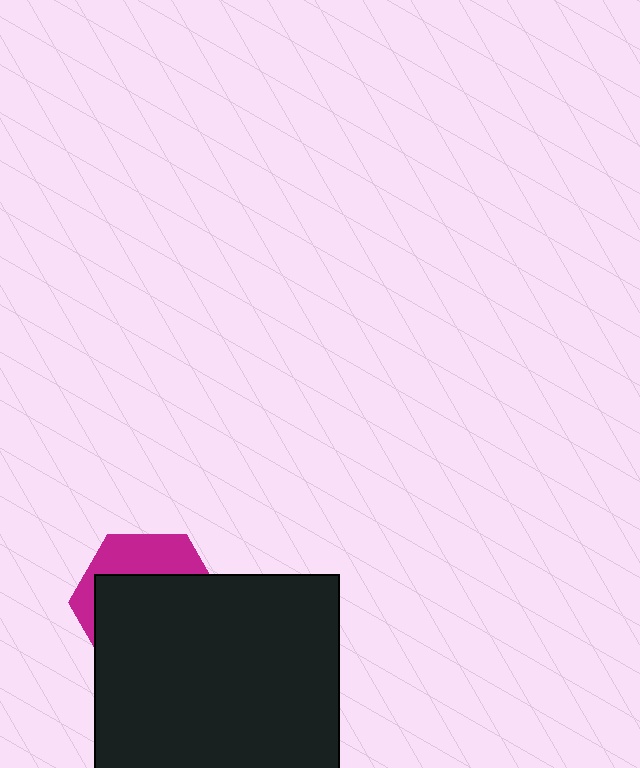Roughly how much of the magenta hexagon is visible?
A small part of it is visible (roughly 31%).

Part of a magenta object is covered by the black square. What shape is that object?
It is a hexagon.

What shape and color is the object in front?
The object in front is a black square.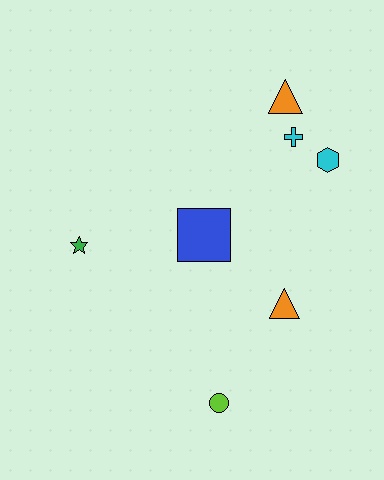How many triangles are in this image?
There are 2 triangles.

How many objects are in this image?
There are 7 objects.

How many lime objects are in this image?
There is 1 lime object.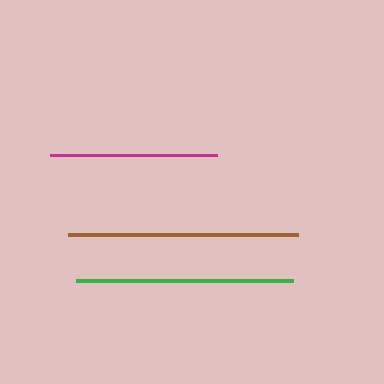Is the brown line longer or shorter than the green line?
The brown line is longer than the green line.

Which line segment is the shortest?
The magenta line is the shortest at approximately 167 pixels.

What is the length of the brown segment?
The brown segment is approximately 230 pixels long.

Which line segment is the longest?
The brown line is the longest at approximately 230 pixels.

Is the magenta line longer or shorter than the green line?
The green line is longer than the magenta line.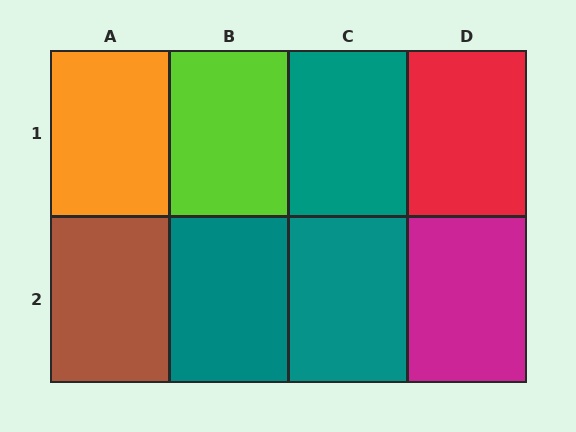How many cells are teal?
3 cells are teal.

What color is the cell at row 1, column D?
Red.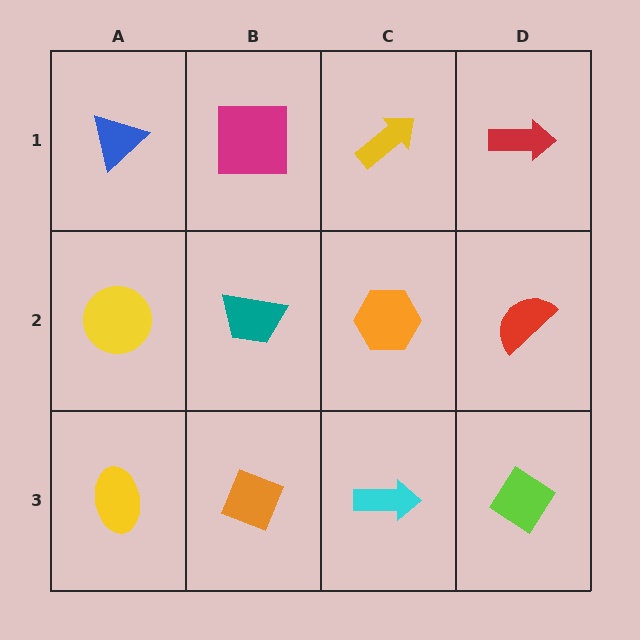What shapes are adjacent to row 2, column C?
A yellow arrow (row 1, column C), a cyan arrow (row 3, column C), a teal trapezoid (row 2, column B), a red semicircle (row 2, column D).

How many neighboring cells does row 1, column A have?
2.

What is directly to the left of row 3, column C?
An orange diamond.